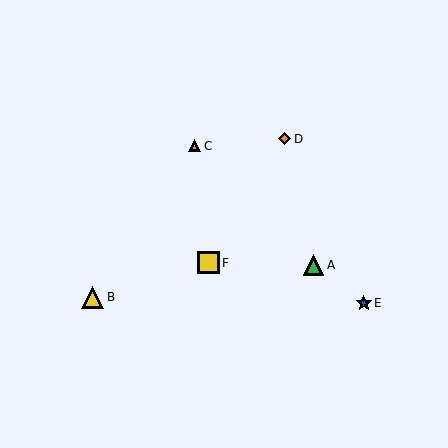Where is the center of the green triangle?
The center of the green triangle is at (313, 265).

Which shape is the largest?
The yellow triangle (labeled B) is the largest.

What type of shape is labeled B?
Shape B is a yellow triangle.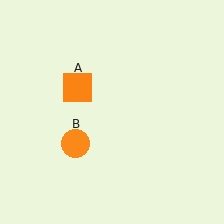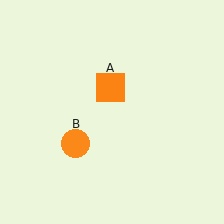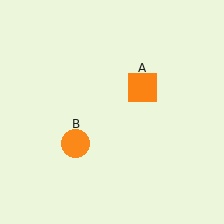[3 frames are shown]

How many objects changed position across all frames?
1 object changed position: orange square (object A).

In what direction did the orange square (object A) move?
The orange square (object A) moved right.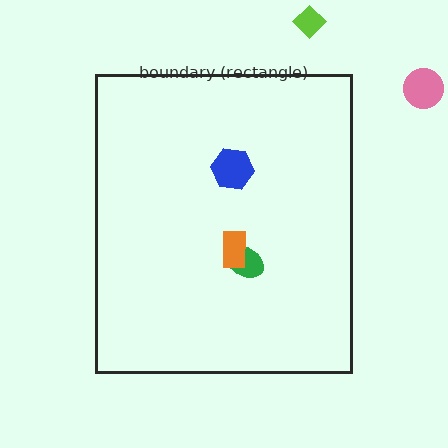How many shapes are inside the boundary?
3 inside, 2 outside.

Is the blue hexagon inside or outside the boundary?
Inside.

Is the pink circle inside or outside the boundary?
Outside.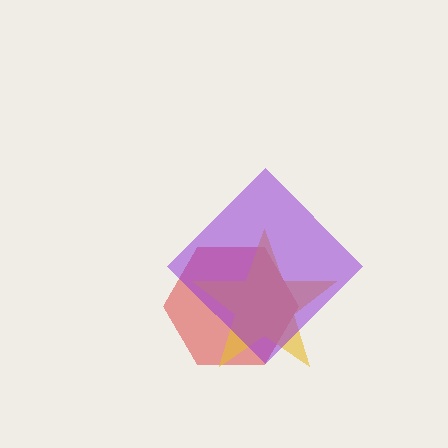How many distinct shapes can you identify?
There are 3 distinct shapes: a red hexagon, a yellow star, a purple diamond.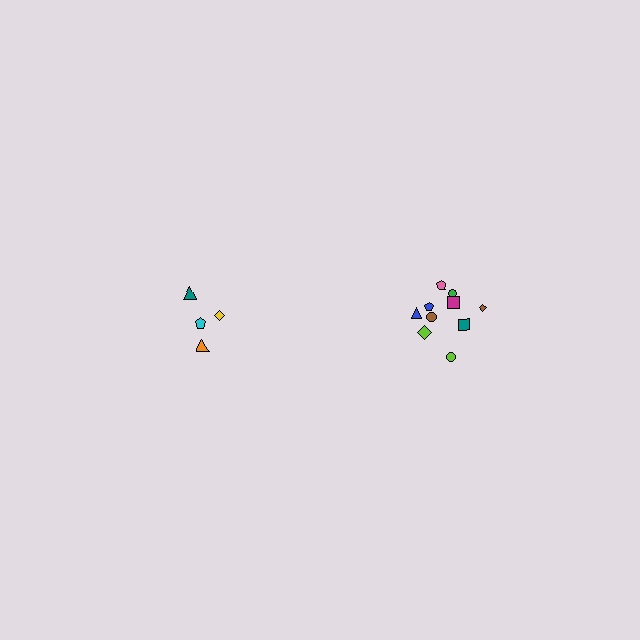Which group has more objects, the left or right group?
The right group.